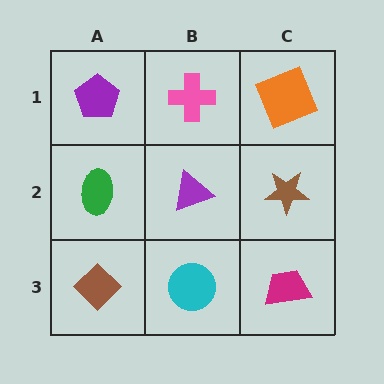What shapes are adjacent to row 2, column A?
A purple pentagon (row 1, column A), a brown diamond (row 3, column A), a purple triangle (row 2, column B).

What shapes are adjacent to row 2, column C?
An orange square (row 1, column C), a magenta trapezoid (row 3, column C), a purple triangle (row 2, column B).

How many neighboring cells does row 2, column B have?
4.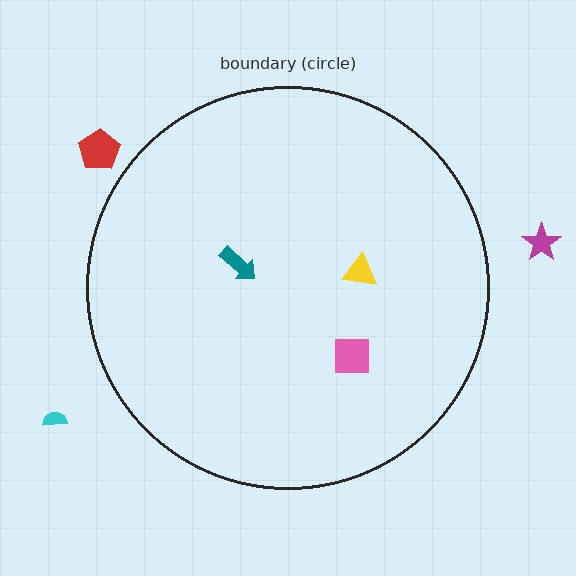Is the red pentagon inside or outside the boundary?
Outside.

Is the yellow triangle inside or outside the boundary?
Inside.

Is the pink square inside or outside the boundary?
Inside.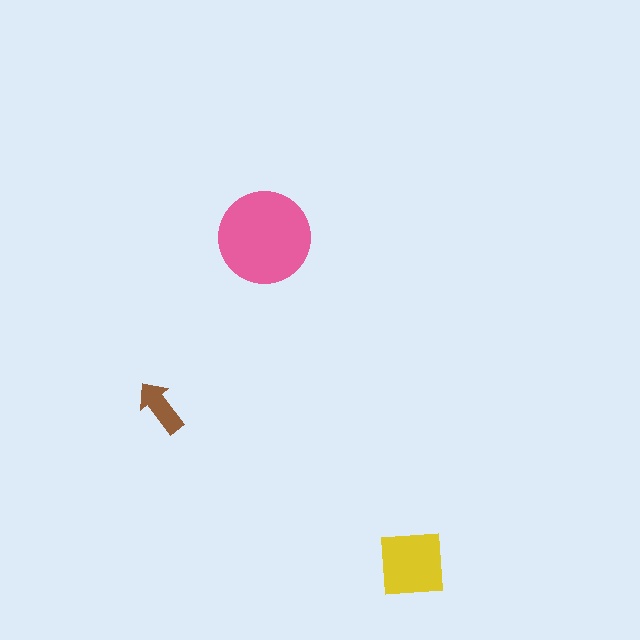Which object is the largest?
The pink circle.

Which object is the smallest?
The brown arrow.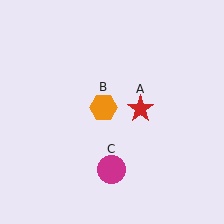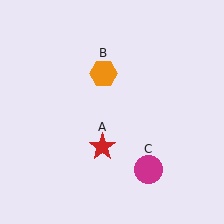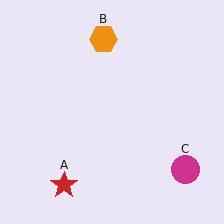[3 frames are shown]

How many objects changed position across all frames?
3 objects changed position: red star (object A), orange hexagon (object B), magenta circle (object C).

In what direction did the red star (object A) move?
The red star (object A) moved down and to the left.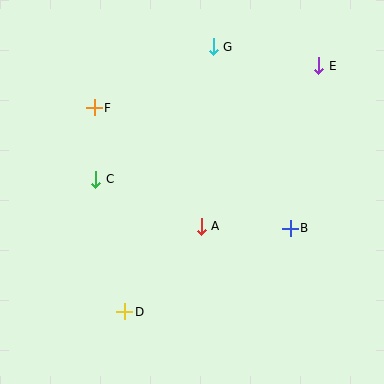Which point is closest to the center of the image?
Point A at (201, 226) is closest to the center.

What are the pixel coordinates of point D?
Point D is at (125, 312).